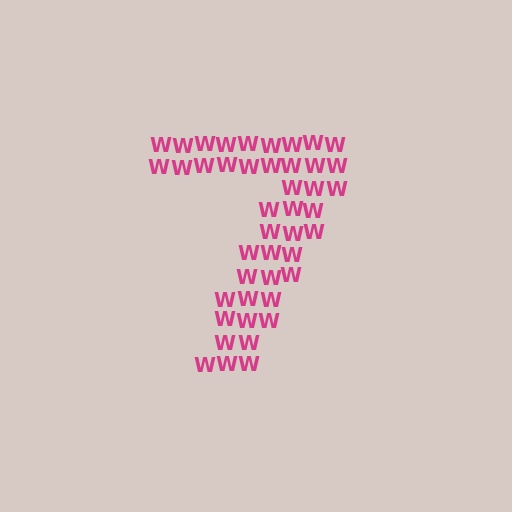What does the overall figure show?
The overall figure shows the digit 7.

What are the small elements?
The small elements are letter W's.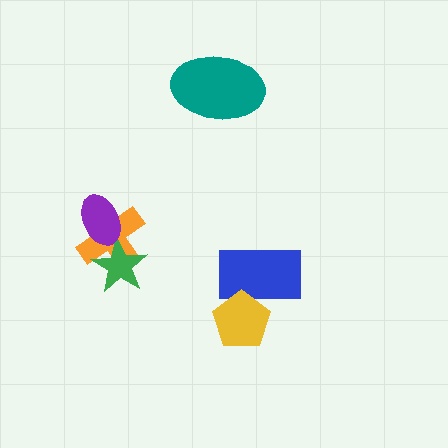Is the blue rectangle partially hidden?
Yes, it is partially covered by another shape.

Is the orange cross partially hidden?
Yes, it is partially covered by another shape.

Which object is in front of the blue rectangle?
The yellow pentagon is in front of the blue rectangle.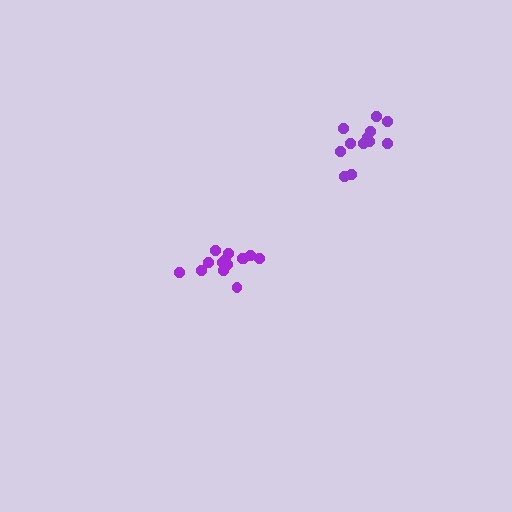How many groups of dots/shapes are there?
There are 2 groups.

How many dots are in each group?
Group 1: 12 dots, Group 2: 14 dots (26 total).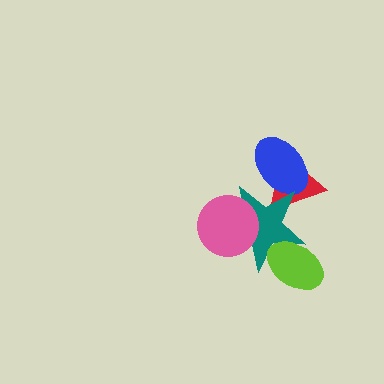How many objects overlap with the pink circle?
1 object overlaps with the pink circle.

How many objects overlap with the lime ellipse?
1 object overlaps with the lime ellipse.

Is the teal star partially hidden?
Yes, it is partially covered by another shape.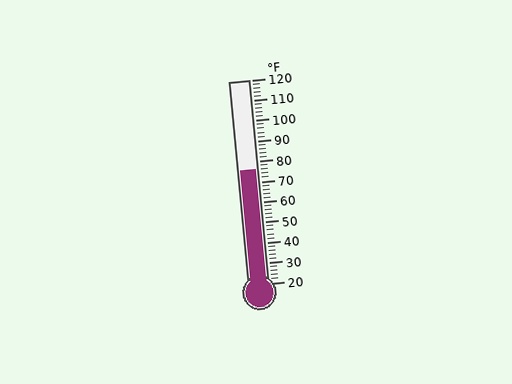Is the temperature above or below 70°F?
The temperature is above 70°F.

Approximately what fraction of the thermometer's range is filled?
The thermometer is filled to approximately 55% of its range.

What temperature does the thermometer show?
The thermometer shows approximately 76°F.